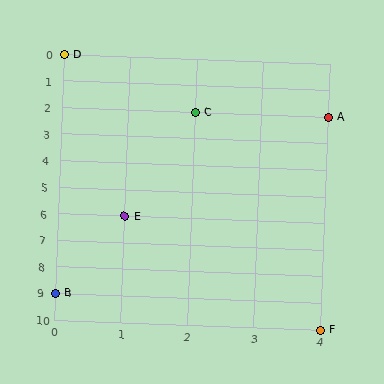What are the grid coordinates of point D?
Point D is at grid coordinates (0, 0).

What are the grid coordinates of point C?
Point C is at grid coordinates (2, 2).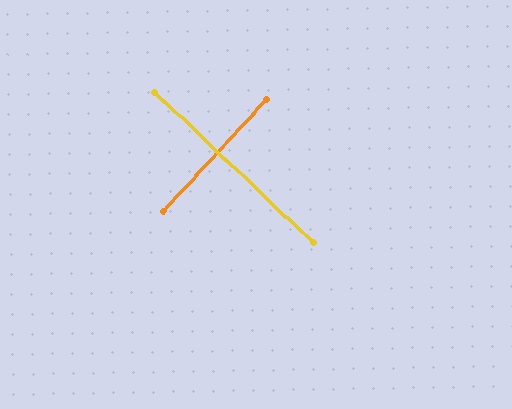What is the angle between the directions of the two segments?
Approximately 89 degrees.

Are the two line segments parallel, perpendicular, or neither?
Perpendicular — they meet at approximately 89°.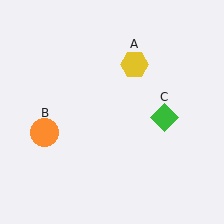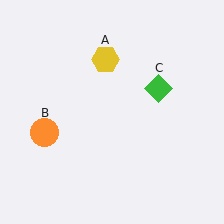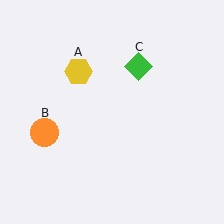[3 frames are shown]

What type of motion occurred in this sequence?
The yellow hexagon (object A), green diamond (object C) rotated counterclockwise around the center of the scene.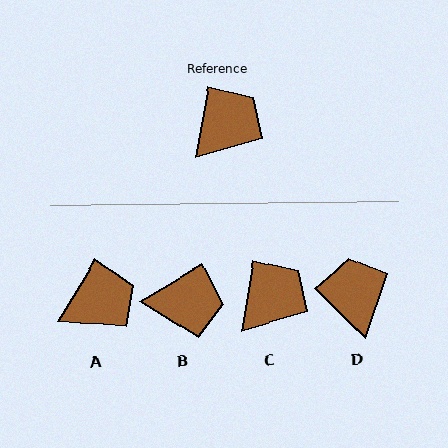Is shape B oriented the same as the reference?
No, it is off by about 49 degrees.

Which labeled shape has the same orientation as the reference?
C.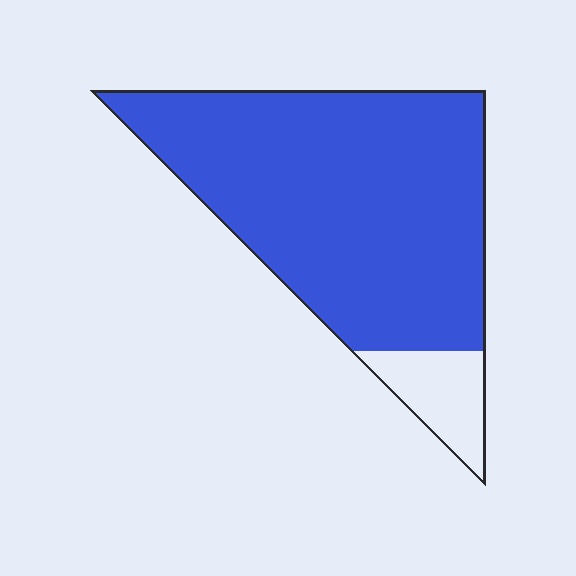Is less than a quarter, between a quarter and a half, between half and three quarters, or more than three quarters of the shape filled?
More than three quarters.